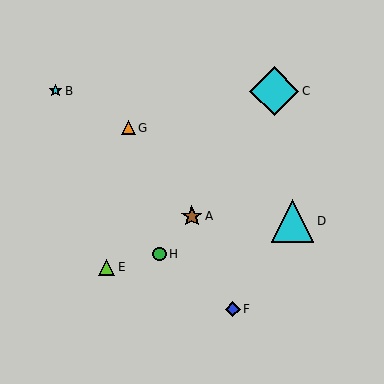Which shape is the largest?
The cyan diamond (labeled C) is the largest.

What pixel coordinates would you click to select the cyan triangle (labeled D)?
Click at (292, 221) to select the cyan triangle D.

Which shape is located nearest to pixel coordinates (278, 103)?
The cyan diamond (labeled C) at (274, 91) is nearest to that location.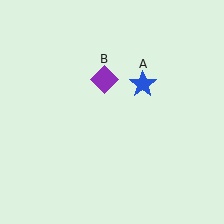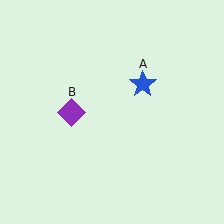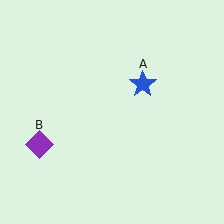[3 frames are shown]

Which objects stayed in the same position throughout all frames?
Blue star (object A) remained stationary.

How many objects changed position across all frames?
1 object changed position: purple diamond (object B).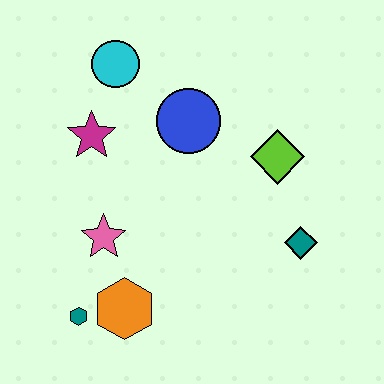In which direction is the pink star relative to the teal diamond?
The pink star is to the left of the teal diamond.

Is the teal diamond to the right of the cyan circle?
Yes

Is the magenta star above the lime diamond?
Yes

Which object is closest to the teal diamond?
The lime diamond is closest to the teal diamond.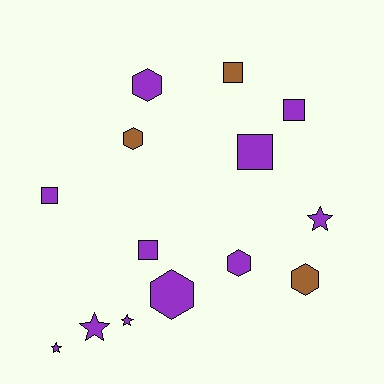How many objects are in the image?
There are 14 objects.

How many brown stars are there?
There are no brown stars.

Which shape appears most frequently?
Hexagon, with 5 objects.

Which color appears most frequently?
Purple, with 11 objects.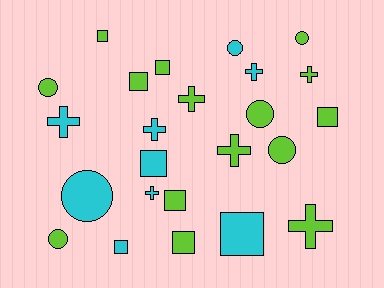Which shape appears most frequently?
Square, with 9 objects.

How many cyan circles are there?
There are 2 cyan circles.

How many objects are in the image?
There are 24 objects.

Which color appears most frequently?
Lime, with 15 objects.